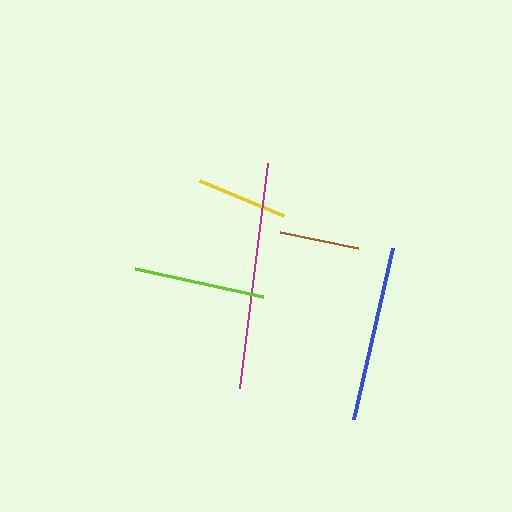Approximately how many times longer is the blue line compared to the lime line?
The blue line is approximately 1.3 times the length of the lime line.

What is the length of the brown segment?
The brown segment is approximately 80 pixels long.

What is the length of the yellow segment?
The yellow segment is approximately 92 pixels long.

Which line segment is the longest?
The magenta line is the longest at approximately 226 pixels.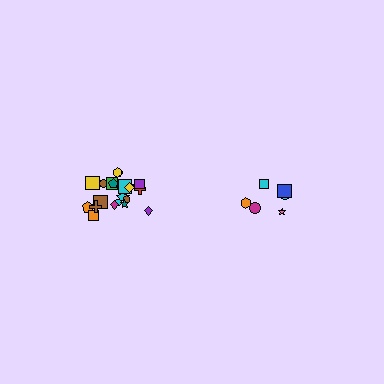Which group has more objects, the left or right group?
The left group.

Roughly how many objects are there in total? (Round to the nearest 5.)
Roughly 30 objects in total.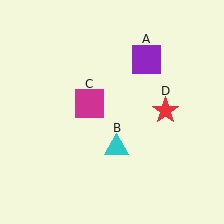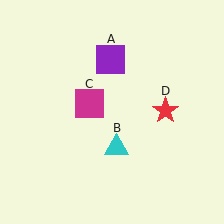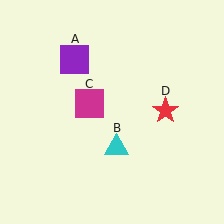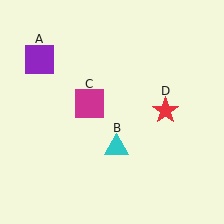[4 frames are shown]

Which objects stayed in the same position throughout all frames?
Cyan triangle (object B) and magenta square (object C) and red star (object D) remained stationary.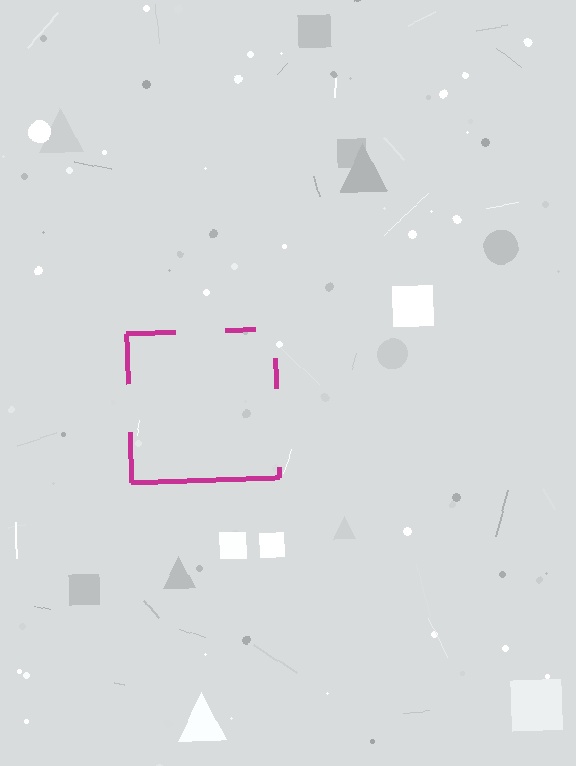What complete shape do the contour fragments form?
The contour fragments form a square.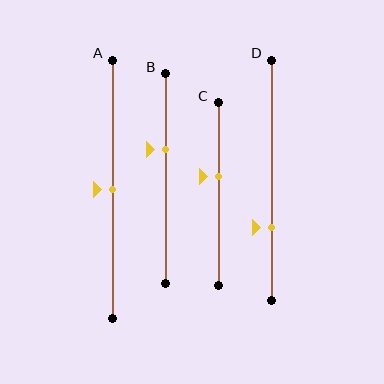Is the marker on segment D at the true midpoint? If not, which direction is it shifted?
No, the marker on segment D is shifted downward by about 19% of the segment length.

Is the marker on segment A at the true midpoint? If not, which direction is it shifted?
Yes, the marker on segment A is at the true midpoint.